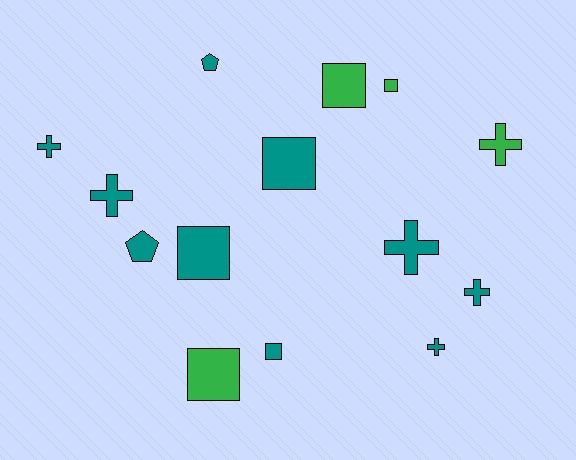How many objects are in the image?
There are 14 objects.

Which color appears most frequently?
Teal, with 10 objects.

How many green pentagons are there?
There are no green pentagons.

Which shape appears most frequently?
Cross, with 6 objects.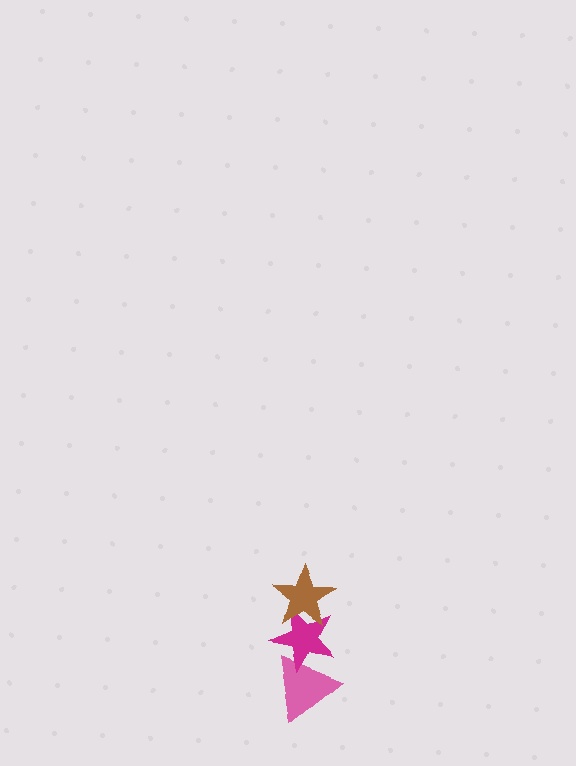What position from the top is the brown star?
The brown star is 1st from the top.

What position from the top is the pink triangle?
The pink triangle is 3rd from the top.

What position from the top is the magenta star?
The magenta star is 2nd from the top.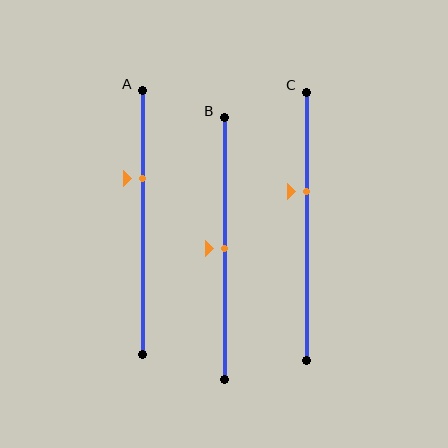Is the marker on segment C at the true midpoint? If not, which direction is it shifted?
No, the marker on segment C is shifted upward by about 13% of the segment length.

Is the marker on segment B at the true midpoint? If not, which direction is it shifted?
Yes, the marker on segment B is at the true midpoint.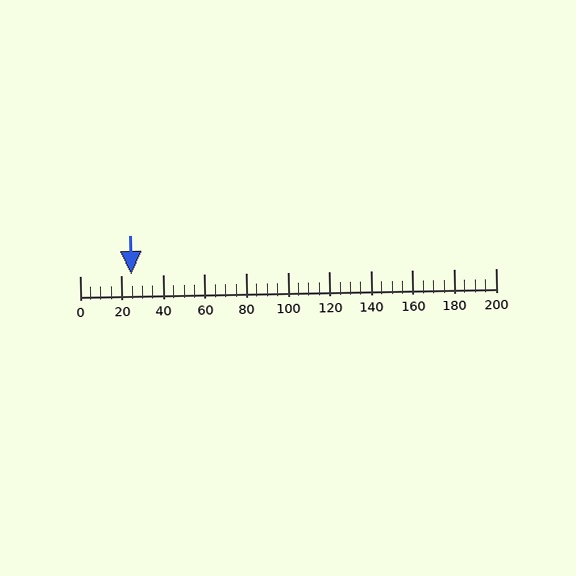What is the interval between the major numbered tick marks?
The major tick marks are spaced 20 units apart.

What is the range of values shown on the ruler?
The ruler shows values from 0 to 200.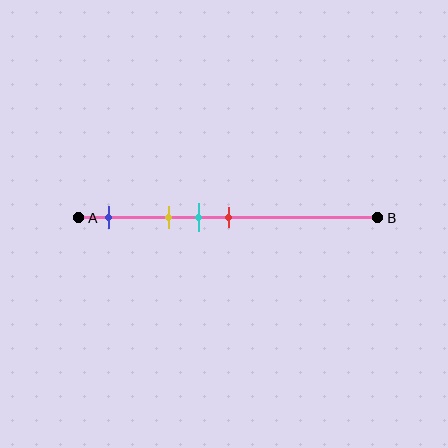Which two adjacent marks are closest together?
The cyan and red marks are the closest adjacent pair.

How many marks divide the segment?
There are 4 marks dividing the segment.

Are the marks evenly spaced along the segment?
No, the marks are not evenly spaced.